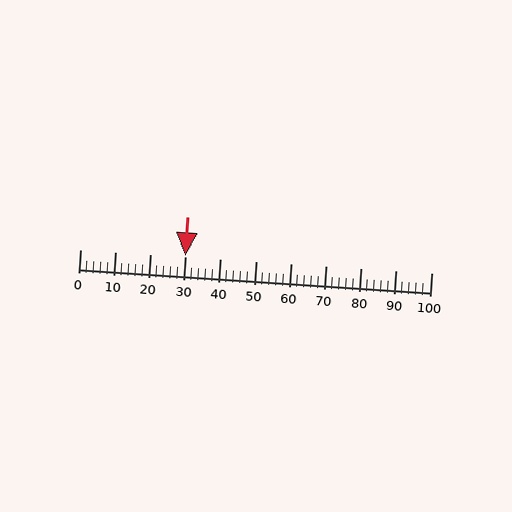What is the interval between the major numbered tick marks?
The major tick marks are spaced 10 units apart.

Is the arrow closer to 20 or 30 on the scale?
The arrow is closer to 30.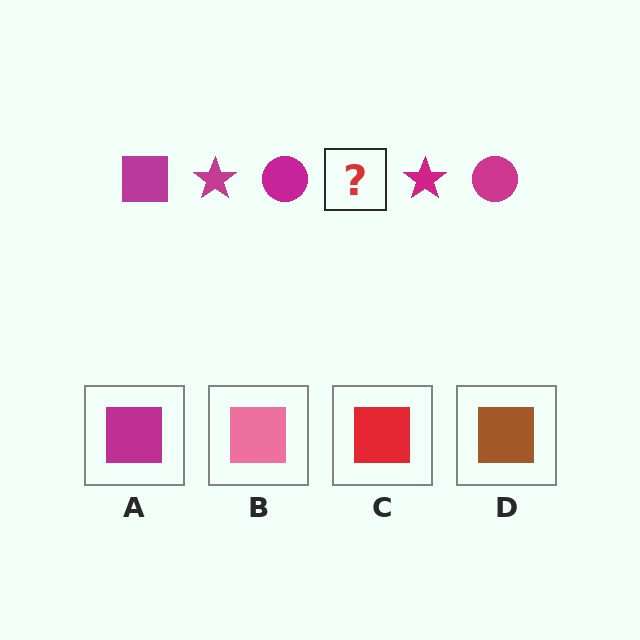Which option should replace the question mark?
Option A.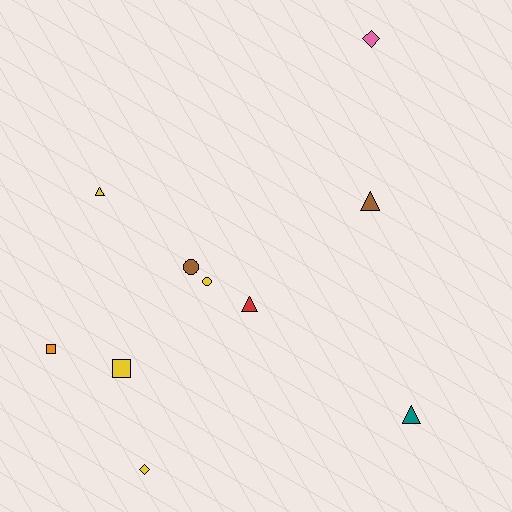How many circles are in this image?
There are 2 circles.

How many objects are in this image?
There are 10 objects.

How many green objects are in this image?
There are no green objects.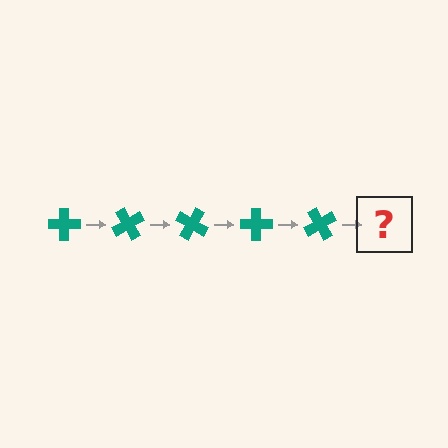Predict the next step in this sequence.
The next step is a teal cross rotated 300 degrees.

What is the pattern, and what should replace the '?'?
The pattern is that the cross rotates 60 degrees each step. The '?' should be a teal cross rotated 300 degrees.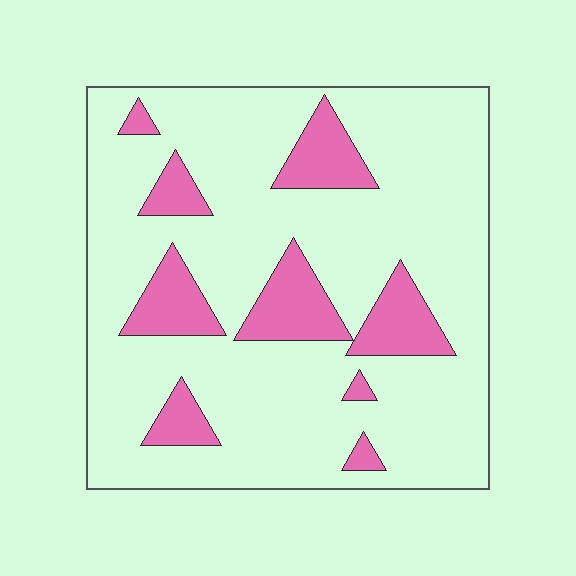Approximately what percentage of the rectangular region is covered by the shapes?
Approximately 20%.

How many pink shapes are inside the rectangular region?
9.